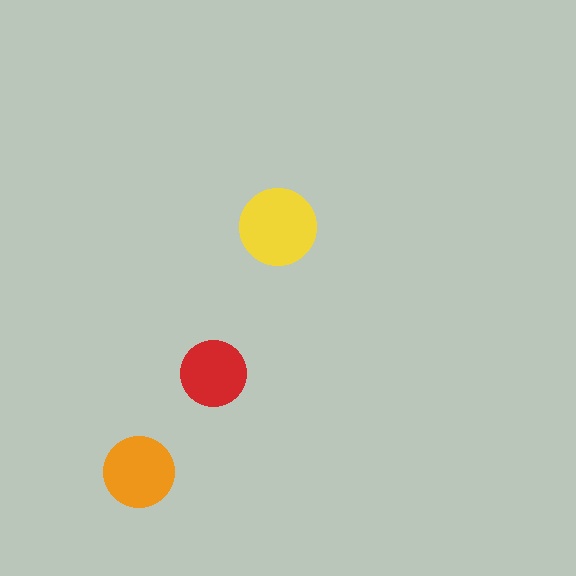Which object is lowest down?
The orange circle is bottommost.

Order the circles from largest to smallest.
the yellow one, the orange one, the red one.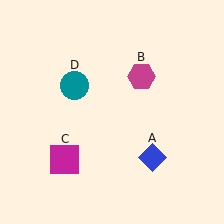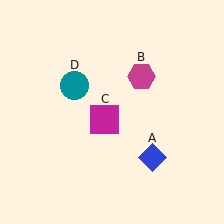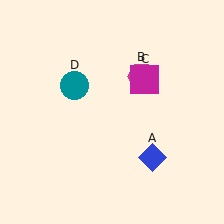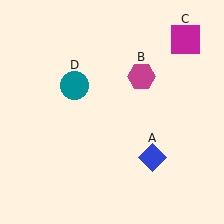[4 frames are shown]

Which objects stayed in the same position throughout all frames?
Blue diamond (object A) and magenta hexagon (object B) and teal circle (object D) remained stationary.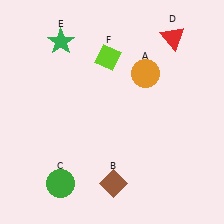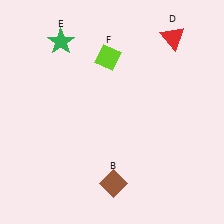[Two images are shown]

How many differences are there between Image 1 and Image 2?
There are 2 differences between the two images.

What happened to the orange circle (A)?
The orange circle (A) was removed in Image 2. It was in the top-right area of Image 1.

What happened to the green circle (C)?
The green circle (C) was removed in Image 2. It was in the bottom-left area of Image 1.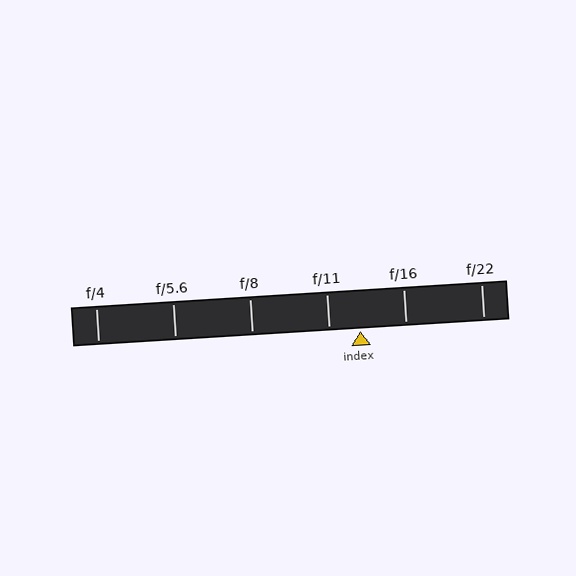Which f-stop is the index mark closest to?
The index mark is closest to f/11.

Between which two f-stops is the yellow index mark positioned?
The index mark is between f/11 and f/16.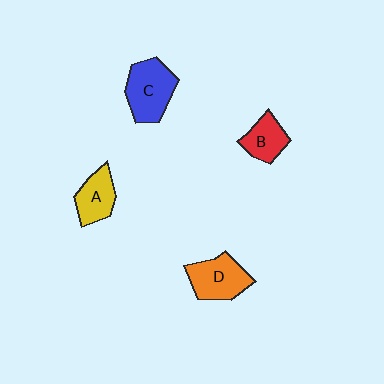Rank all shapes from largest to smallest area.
From largest to smallest: C (blue), D (orange), A (yellow), B (red).